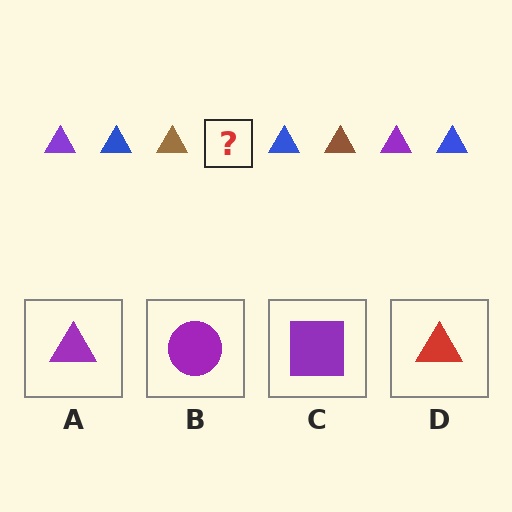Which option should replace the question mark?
Option A.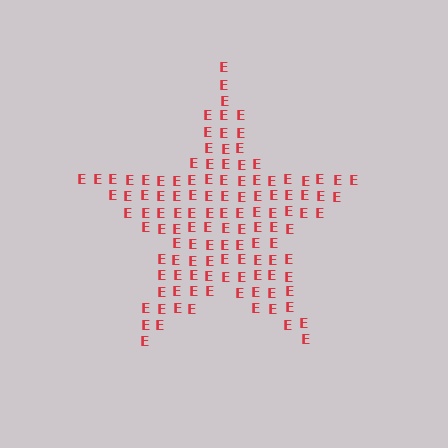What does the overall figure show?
The overall figure shows a star.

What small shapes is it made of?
It is made of small letter E's.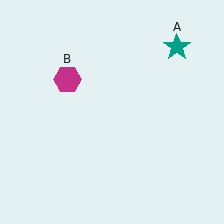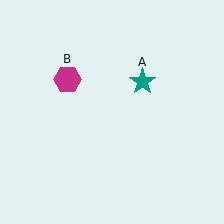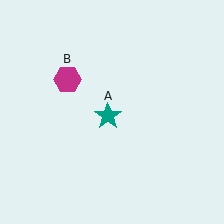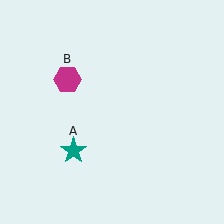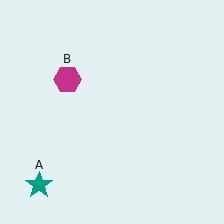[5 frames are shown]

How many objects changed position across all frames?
1 object changed position: teal star (object A).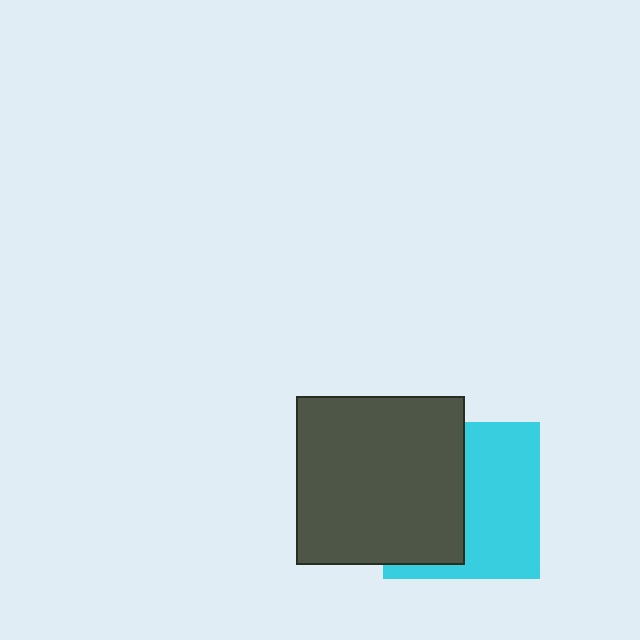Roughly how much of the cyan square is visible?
About half of it is visible (roughly 52%).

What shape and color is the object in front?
The object in front is a dark gray square.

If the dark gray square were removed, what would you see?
You would see the complete cyan square.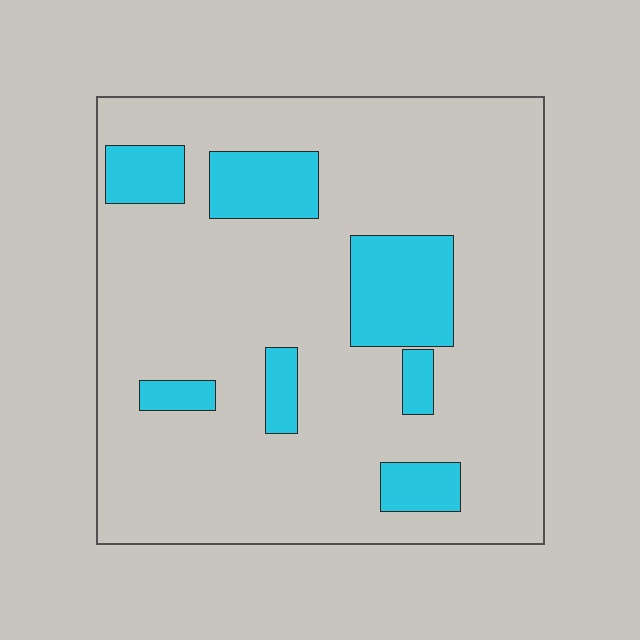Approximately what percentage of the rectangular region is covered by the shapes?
Approximately 15%.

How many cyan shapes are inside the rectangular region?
7.